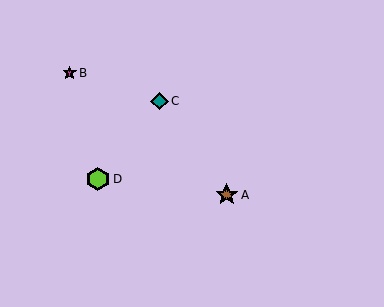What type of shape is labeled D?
Shape D is a lime hexagon.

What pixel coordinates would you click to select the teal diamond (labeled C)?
Click at (160, 101) to select the teal diamond C.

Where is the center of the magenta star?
The center of the magenta star is at (70, 73).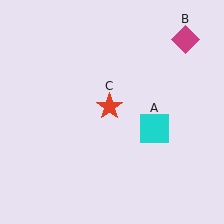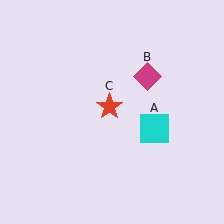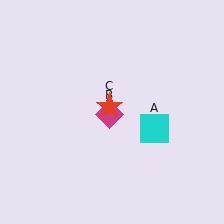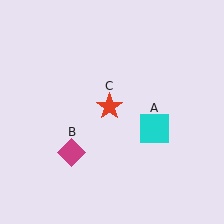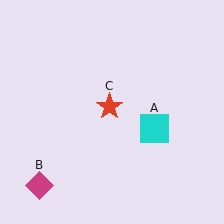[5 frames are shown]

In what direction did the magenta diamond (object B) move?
The magenta diamond (object B) moved down and to the left.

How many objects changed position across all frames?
1 object changed position: magenta diamond (object B).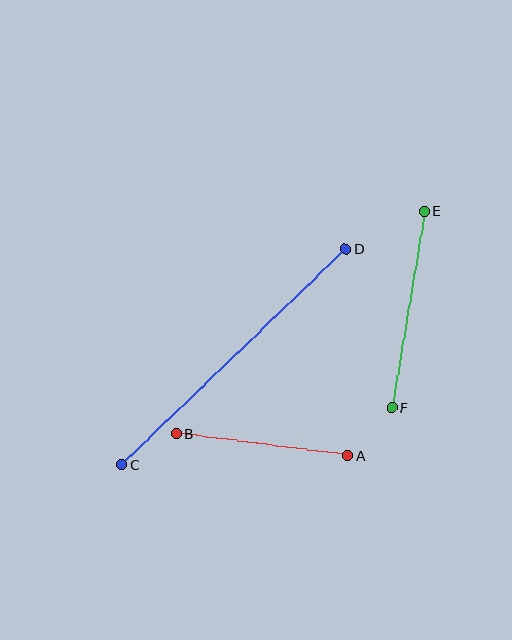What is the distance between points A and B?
The distance is approximately 173 pixels.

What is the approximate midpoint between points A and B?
The midpoint is at approximately (262, 444) pixels.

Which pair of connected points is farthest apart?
Points C and D are farthest apart.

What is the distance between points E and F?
The distance is approximately 199 pixels.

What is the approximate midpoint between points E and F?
The midpoint is at approximately (408, 309) pixels.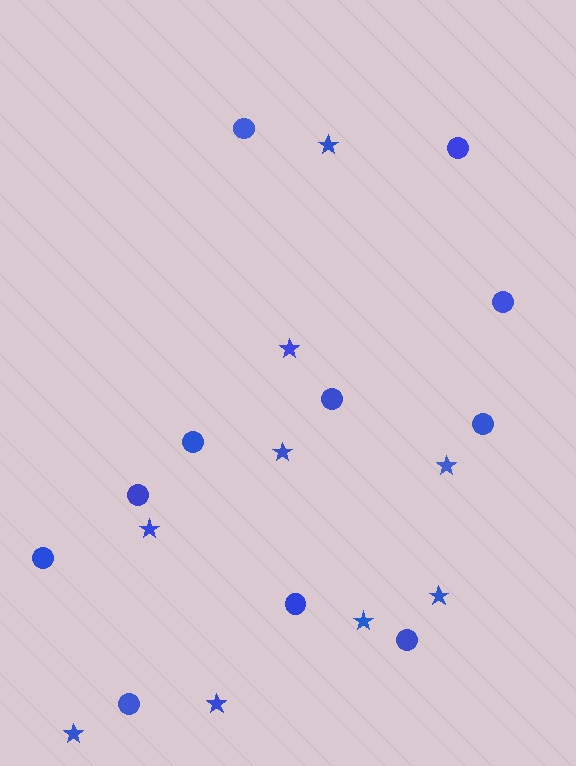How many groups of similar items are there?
There are 2 groups: one group of circles (11) and one group of stars (9).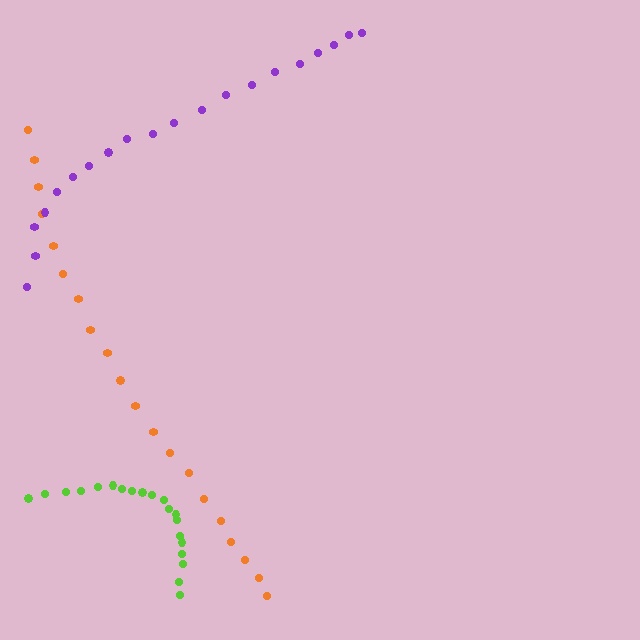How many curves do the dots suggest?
There are 3 distinct paths.